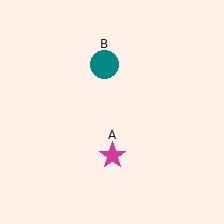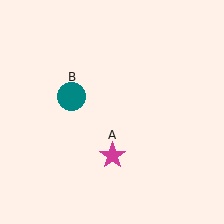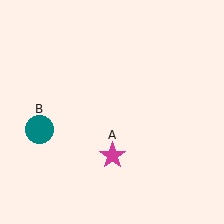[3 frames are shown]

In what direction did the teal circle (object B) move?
The teal circle (object B) moved down and to the left.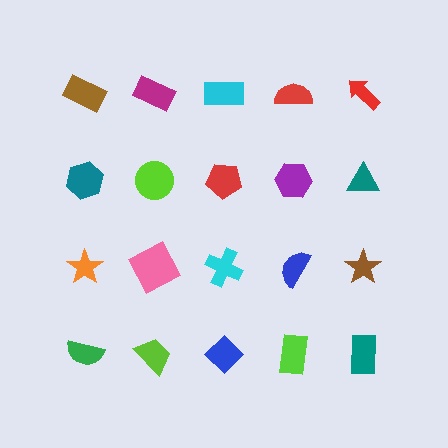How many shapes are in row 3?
5 shapes.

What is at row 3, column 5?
A brown star.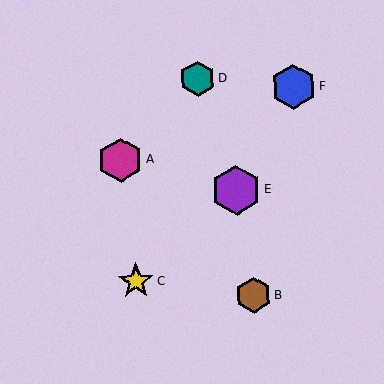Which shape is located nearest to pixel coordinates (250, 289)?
The brown hexagon (labeled B) at (254, 295) is nearest to that location.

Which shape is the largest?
The purple hexagon (labeled E) is the largest.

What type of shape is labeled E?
Shape E is a purple hexagon.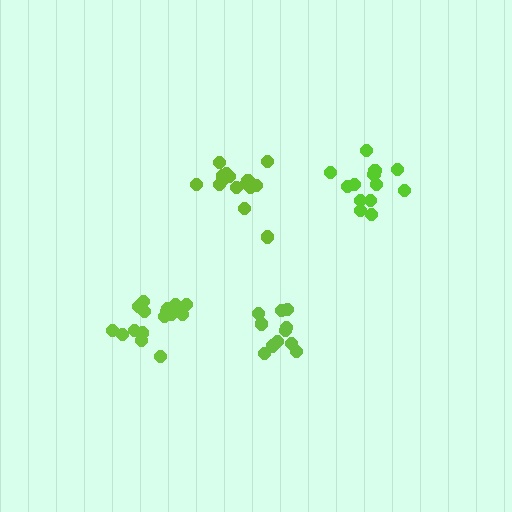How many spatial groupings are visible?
There are 4 spatial groupings.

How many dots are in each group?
Group 1: 17 dots, Group 2: 16 dots, Group 3: 14 dots, Group 4: 11 dots (58 total).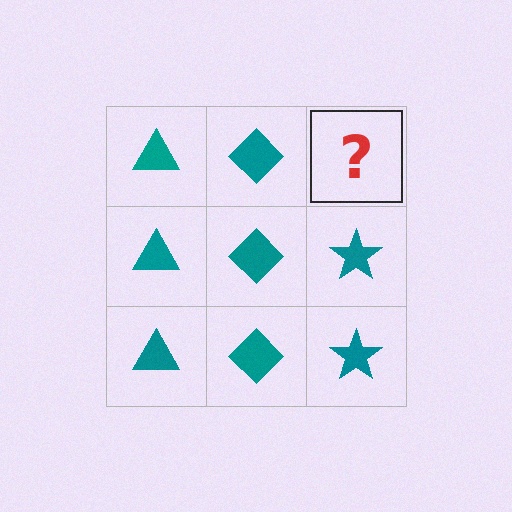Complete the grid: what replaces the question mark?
The question mark should be replaced with a teal star.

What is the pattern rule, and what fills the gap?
The rule is that each column has a consistent shape. The gap should be filled with a teal star.